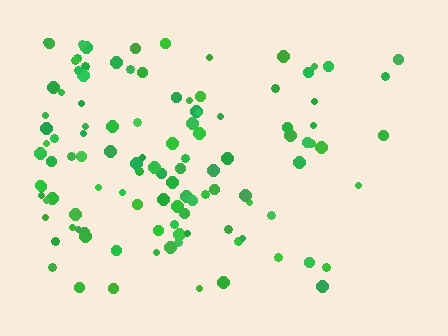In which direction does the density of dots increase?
From right to left, with the left side densest.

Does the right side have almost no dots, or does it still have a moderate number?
Still a moderate number, just noticeably fewer than the left.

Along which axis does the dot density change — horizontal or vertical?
Horizontal.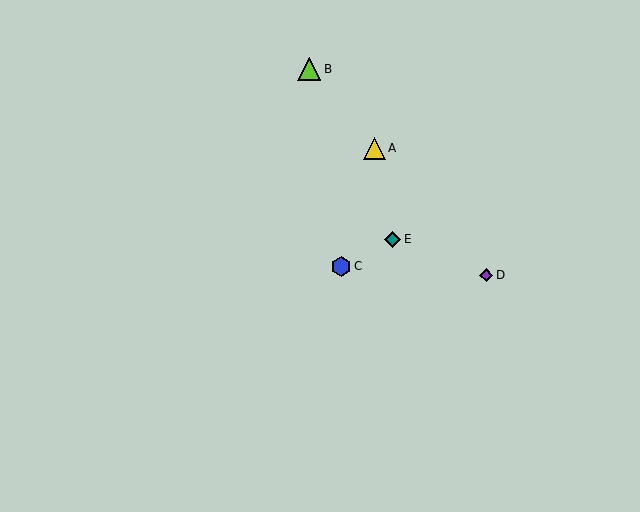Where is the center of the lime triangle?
The center of the lime triangle is at (309, 69).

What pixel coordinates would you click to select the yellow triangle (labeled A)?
Click at (375, 148) to select the yellow triangle A.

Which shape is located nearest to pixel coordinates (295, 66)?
The lime triangle (labeled B) at (309, 69) is nearest to that location.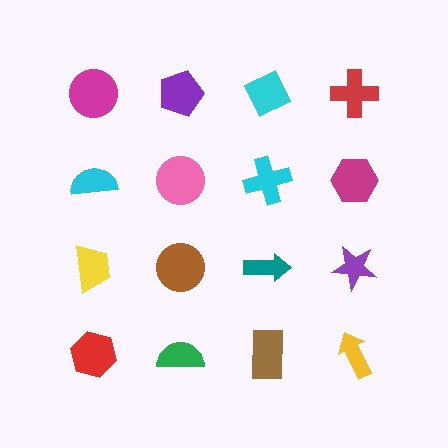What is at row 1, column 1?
A magenta circle.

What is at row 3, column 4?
A purple star.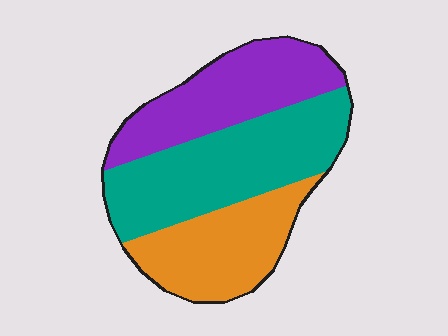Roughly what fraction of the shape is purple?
Purple takes up about one third (1/3) of the shape.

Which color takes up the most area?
Teal, at roughly 40%.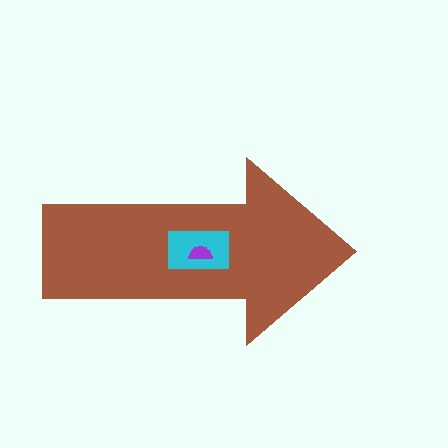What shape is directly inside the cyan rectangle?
The purple semicircle.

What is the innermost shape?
The purple semicircle.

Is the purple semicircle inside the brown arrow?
Yes.